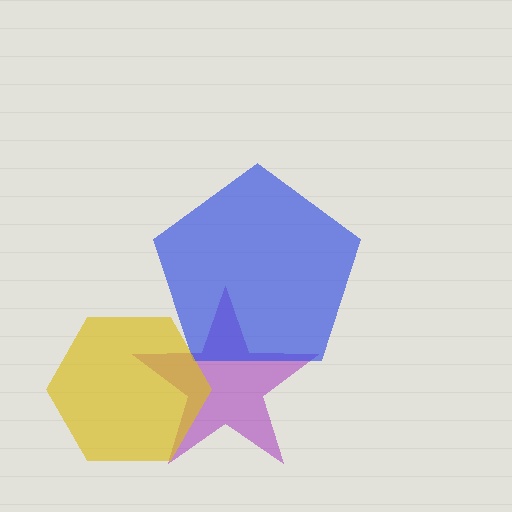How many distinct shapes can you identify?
There are 3 distinct shapes: a purple star, a blue pentagon, a yellow hexagon.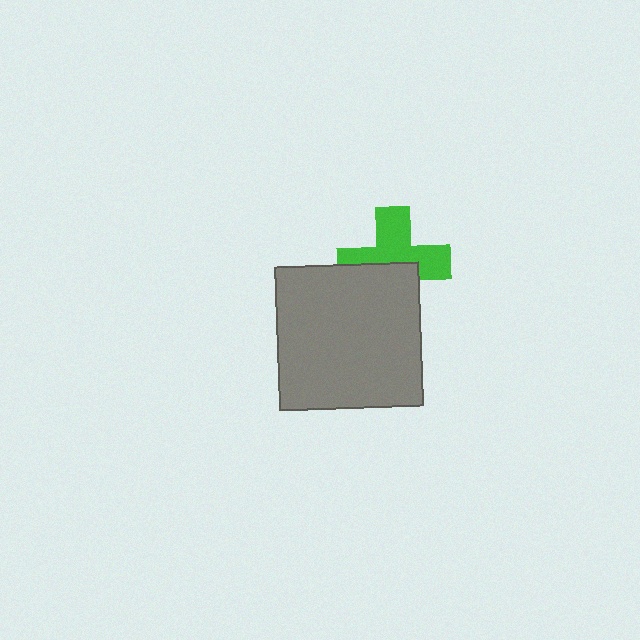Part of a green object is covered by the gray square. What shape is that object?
It is a cross.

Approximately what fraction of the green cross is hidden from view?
Roughly 43% of the green cross is hidden behind the gray square.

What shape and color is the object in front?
The object in front is a gray square.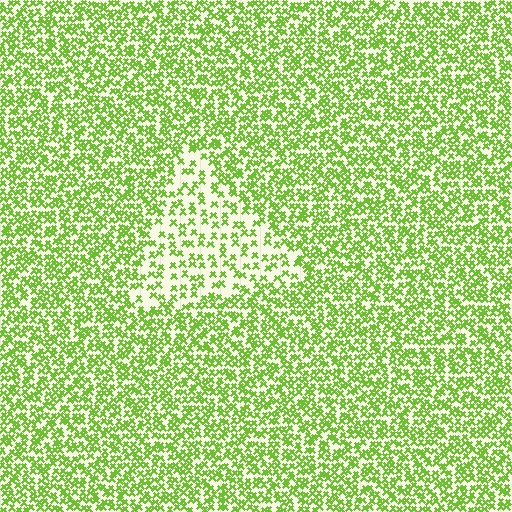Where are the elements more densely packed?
The elements are more densely packed outside the triangle boundary.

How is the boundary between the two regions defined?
The boundary is defined by a change in element density (approximately 2.1x ratio). All elements are the same color, size, and shape.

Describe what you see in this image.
The image contains small lime elements arranged at two different densities. A triangle-shaped region is visible where the elements are less densely packed than the surrounding area.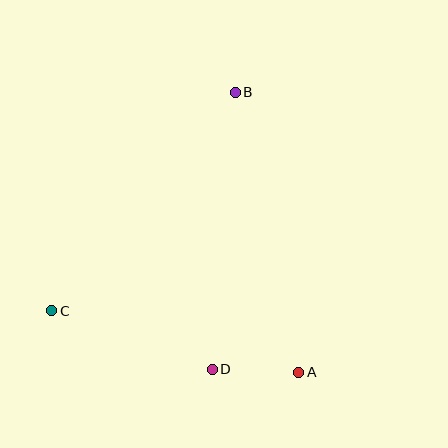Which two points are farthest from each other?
Points A and B are farthest from each other.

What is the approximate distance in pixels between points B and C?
The distance between B and C is approximately 285 pixels.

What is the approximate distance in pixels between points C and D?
The distance between C and D is approximately 171 pixels.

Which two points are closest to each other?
Points A and D are closest to each other.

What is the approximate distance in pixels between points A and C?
The distance between A and C is approximately 254 pixels.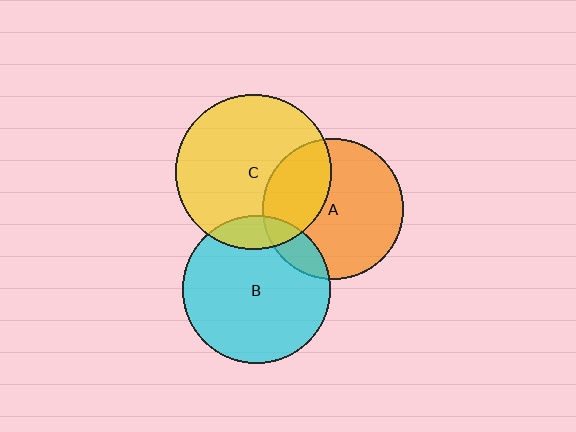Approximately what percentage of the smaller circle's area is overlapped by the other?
Approximately 15%.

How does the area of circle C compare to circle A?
Approximately 1.2 times.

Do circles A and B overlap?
Yes.